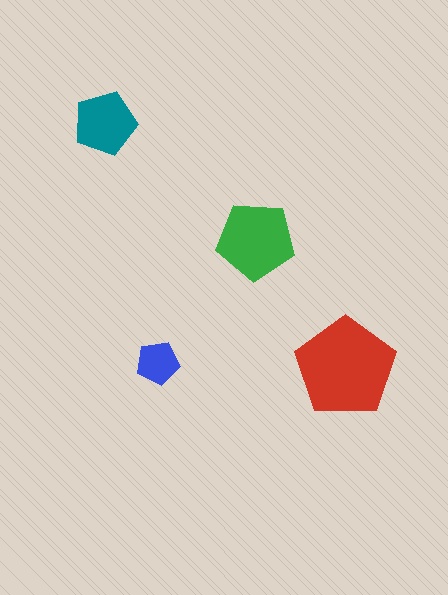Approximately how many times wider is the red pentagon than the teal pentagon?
About 1.5 times wider.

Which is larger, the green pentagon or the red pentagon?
The red one.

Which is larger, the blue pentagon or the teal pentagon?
The teal one.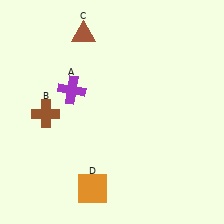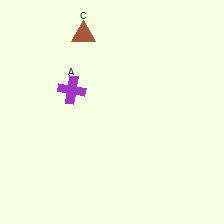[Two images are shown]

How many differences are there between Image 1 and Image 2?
There are 2 differences between the two images.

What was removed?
The orange square (D), the brown cross (B) were removed in Image 2.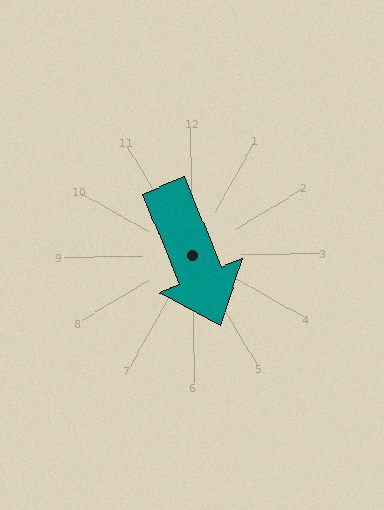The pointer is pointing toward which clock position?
Roughly 5 o'clock.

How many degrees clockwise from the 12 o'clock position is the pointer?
Approximately 158 degrees.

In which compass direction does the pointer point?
South.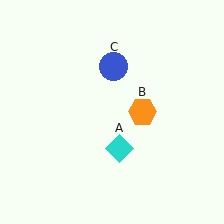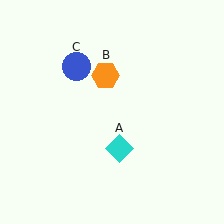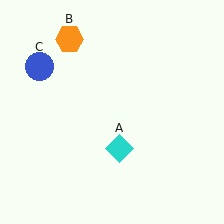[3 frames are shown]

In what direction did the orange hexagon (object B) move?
The orange hexagon (object B) moved up and to the left.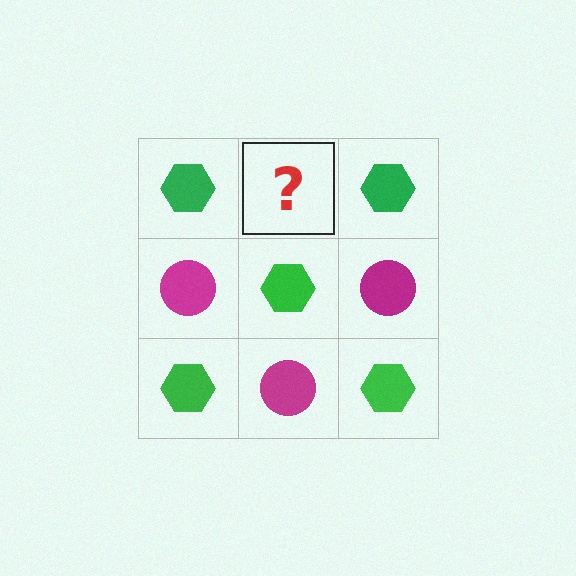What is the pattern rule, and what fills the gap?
The rule is that it alternates green hexagon and magenta circle in a checkerboard pattern. The gap should be filled with a magenta circle.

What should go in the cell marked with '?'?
The missing cell should contain a magenta circle.